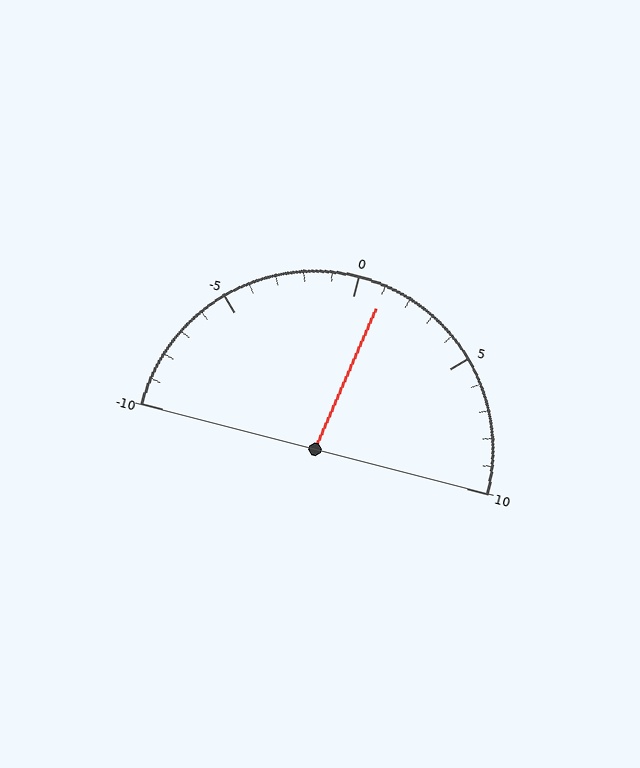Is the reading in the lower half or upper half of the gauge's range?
The reading is in the upper half of the range (-10 to 10).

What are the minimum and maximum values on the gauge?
The gauge ranges from -10 to 10.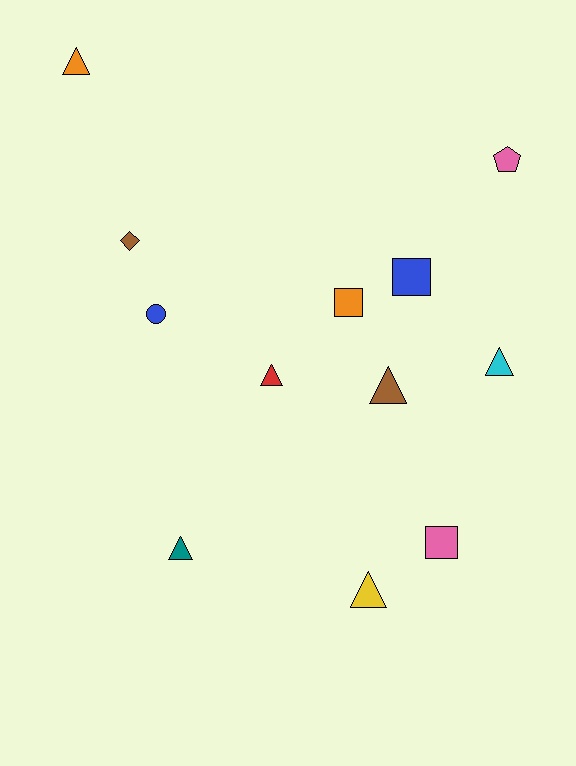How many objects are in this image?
There are 12 objects.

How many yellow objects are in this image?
There is 1 yellow object.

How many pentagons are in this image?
There is 1 pentagon.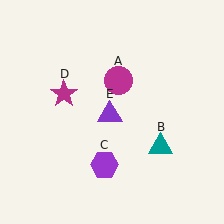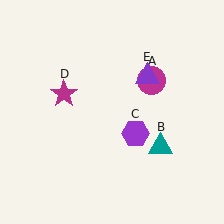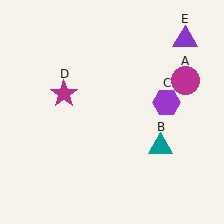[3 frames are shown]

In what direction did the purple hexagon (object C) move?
The purple hexagon (object C) moved up and to the right.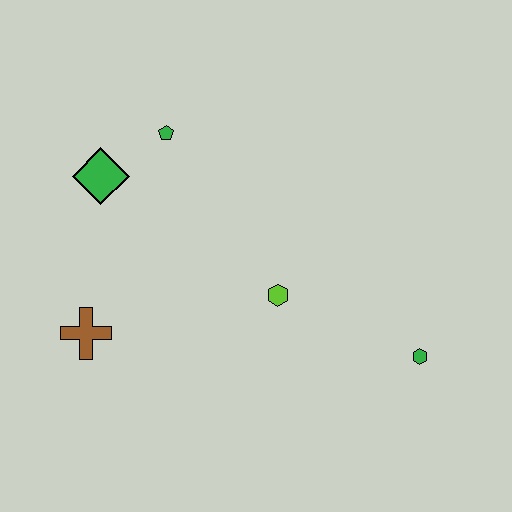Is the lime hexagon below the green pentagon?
Yes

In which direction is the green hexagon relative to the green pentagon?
The green hexagon is to the right of the green pentagon.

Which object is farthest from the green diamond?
The green hexagon is farthest from the green diamond.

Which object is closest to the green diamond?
The green pentagon is closest to the green diamond.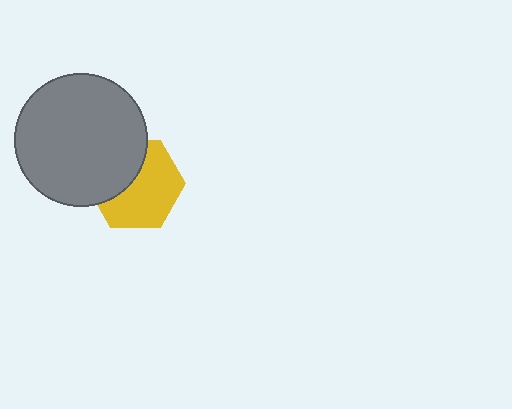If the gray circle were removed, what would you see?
You would see the complete yellow hexagon.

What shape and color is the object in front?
The object in front is a gray circle.